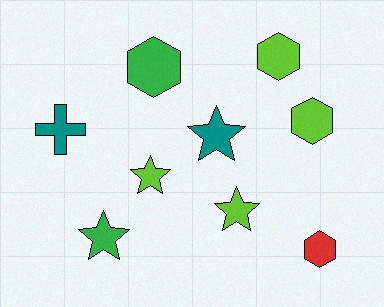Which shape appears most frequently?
Hexagon, with 4 objects.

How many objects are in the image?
There are 9 objects.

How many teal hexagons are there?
There are no teal hexagons.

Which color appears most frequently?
Lime, with 4 objects.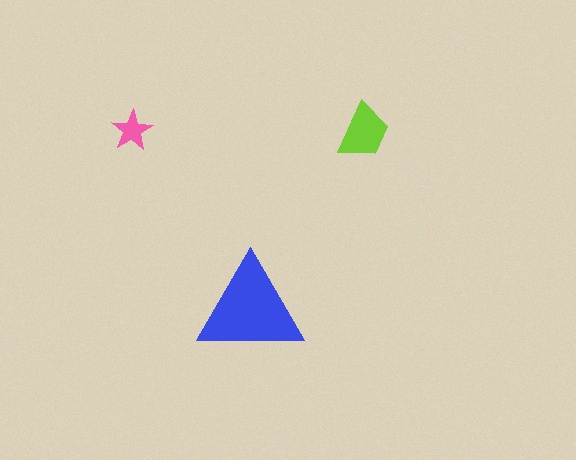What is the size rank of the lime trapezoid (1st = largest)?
2nd.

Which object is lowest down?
The blue triangle is bottommost.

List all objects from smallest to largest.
The pink star, the lime trapezoid, the blue triangle.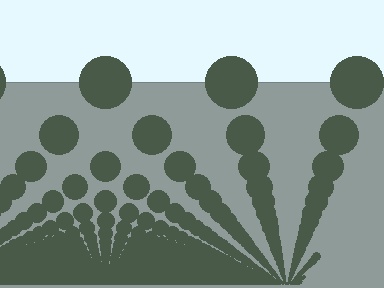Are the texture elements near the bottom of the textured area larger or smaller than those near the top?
Smaller. The gradient is inverted — elements near the bottom are smaller and denser.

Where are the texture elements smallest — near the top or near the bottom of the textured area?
Near the bottom.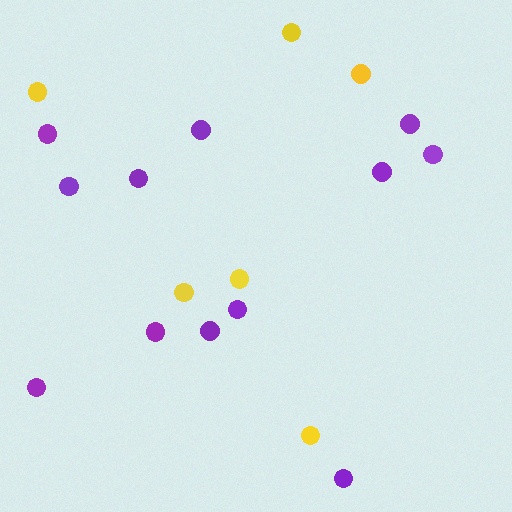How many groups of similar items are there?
There are 2 groups: one group of purple circles (12) and one group of yellow circles (6).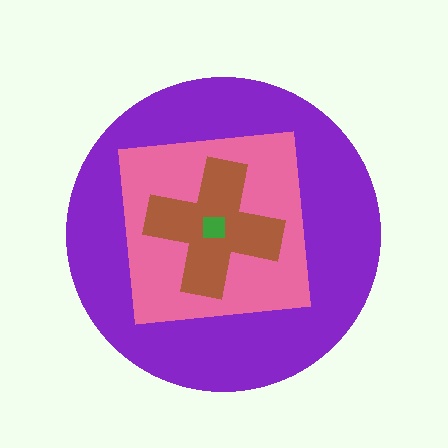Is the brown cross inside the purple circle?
Yes.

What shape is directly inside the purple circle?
The pink square.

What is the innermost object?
The green square.